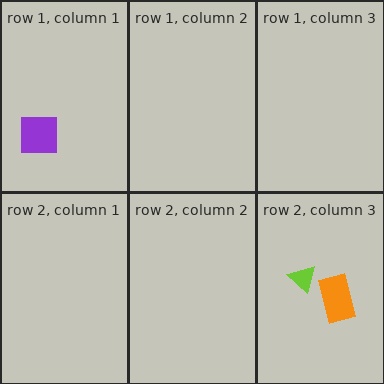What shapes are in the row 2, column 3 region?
The lime triangle, the orange rectangle.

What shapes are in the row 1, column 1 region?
The purple square.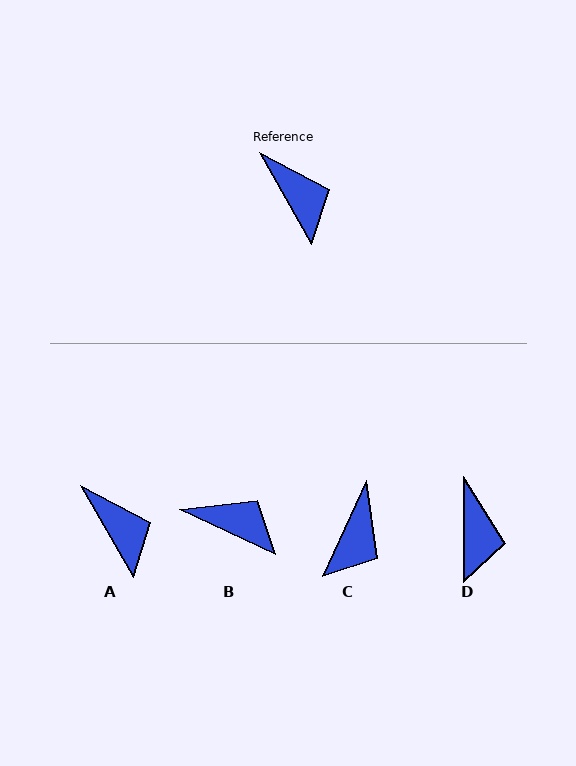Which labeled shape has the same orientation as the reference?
A.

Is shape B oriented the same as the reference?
No, it is off by about 36 degrees.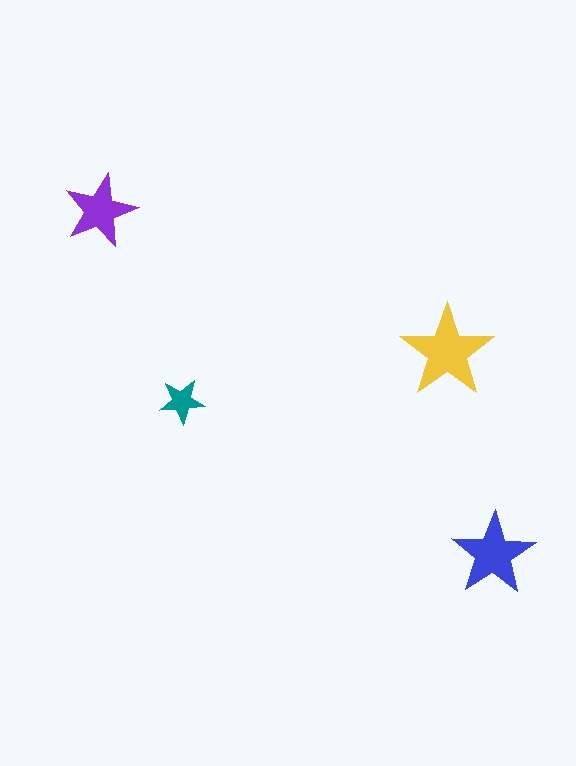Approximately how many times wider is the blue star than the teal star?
About 2 times wider.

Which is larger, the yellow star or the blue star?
The yellow one.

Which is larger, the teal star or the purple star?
The purple one.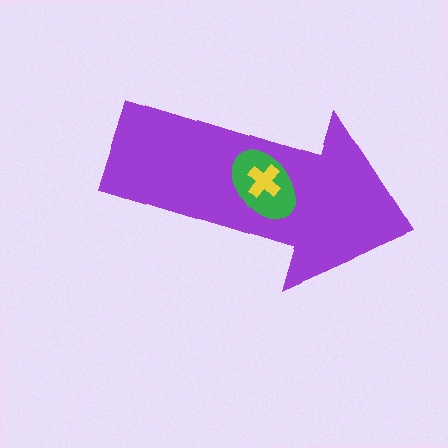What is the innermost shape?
The yellow cross.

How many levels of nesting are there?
3.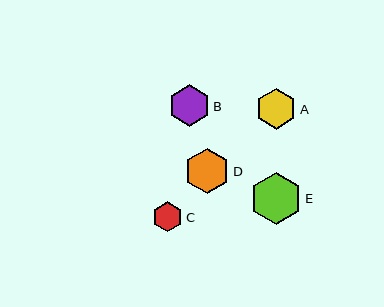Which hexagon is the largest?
Hexagon E is the largest with a size of approximately 52 pixels.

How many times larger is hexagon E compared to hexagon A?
Hexagon E is approximately 1.3 times the size of hexagon A.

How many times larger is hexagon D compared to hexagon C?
Hexagon D is approximately 1.5 times the size of hexagon C.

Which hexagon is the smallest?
Hexagon C is the smallest with a size of approximately 30 pixels.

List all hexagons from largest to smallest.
From largest to smallest: E, D, B, A, C.